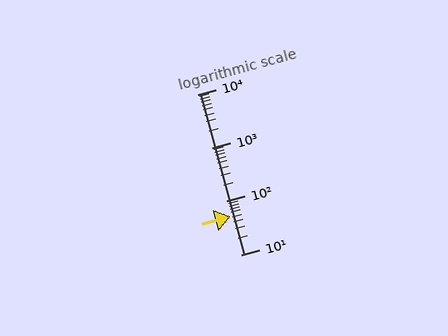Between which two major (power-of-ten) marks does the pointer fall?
The pointer is between 10 and 100.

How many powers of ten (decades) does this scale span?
The scale spans 3 decades, from 10 to 10000.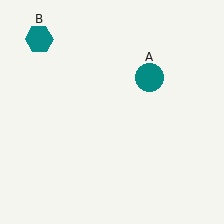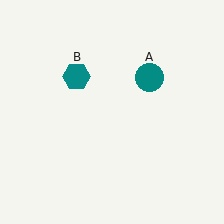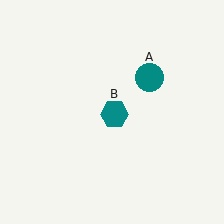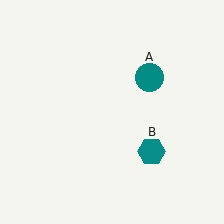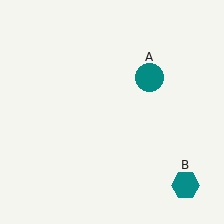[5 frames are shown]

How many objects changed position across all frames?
1 object changed position: teal hexagon (object B).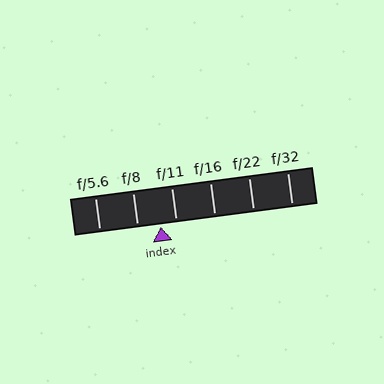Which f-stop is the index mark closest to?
The index mark is closest to f/11.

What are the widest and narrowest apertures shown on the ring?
The widest aperture shown is f/5.6 and the narrowest is f/32.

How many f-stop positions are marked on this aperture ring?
There are 6 f-stop positions marked.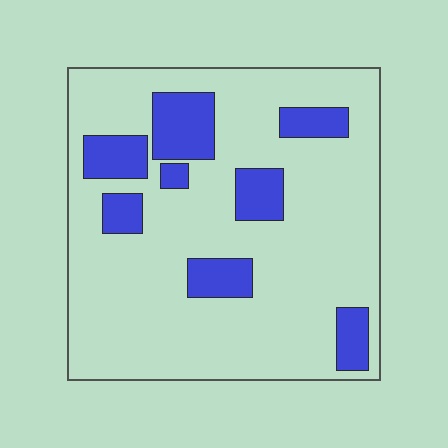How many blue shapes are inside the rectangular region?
8.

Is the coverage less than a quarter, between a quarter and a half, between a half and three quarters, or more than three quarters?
Less than a quarter.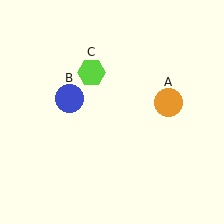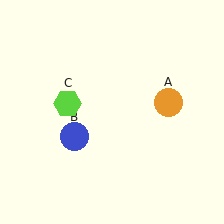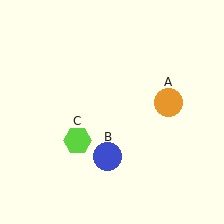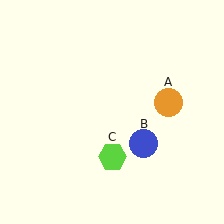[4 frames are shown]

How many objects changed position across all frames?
2 objects changed position: blue circle (object B), lime hexagon (object C).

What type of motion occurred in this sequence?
The blue circle (object B), lime hexagon (object C) rotated counterclockwise around the center of the scene.